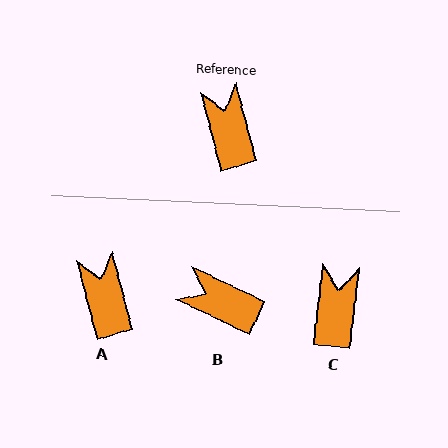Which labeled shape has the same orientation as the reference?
A.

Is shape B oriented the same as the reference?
No, it is off by about 49 degrees.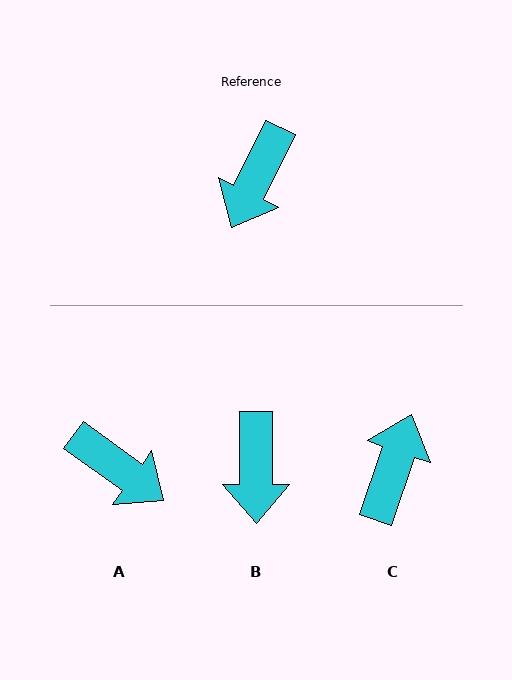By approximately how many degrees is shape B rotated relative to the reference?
Approximately 26 degrees counter-clockwise.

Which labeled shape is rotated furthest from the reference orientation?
C, about 173 degrees away.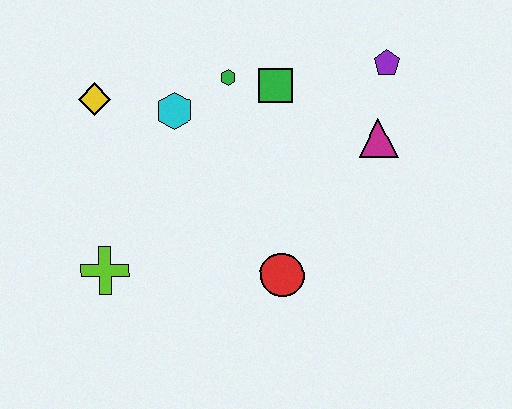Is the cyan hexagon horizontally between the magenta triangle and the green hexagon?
No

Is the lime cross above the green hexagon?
No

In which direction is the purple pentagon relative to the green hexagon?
The purple pentagon is to the right of the green hexagon.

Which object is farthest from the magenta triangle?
The lime cross is farthest from the magenta triangle.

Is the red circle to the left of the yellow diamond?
No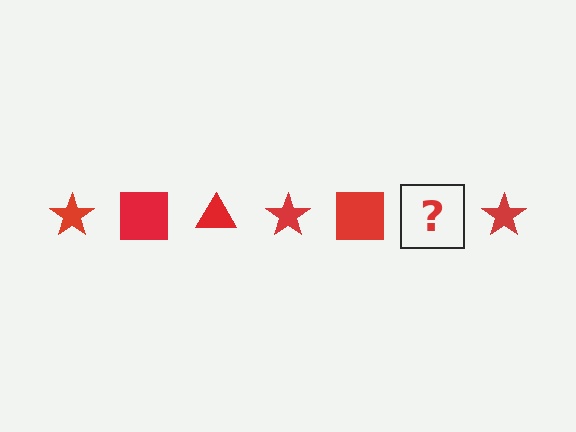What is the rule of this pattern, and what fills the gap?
The rule is that the pattern cycles through star, square, triangle shapes in red. The gap should be filled with a red triangle.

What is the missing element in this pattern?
The missing element is a red triangle.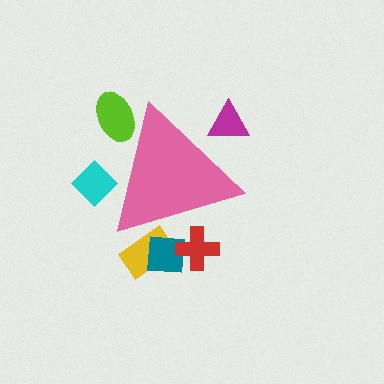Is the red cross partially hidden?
Yes, the red cross is partially hidden behind the pink triangle.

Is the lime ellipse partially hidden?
Yes, the lime ellipse is partially hidden behind the pink triangle.